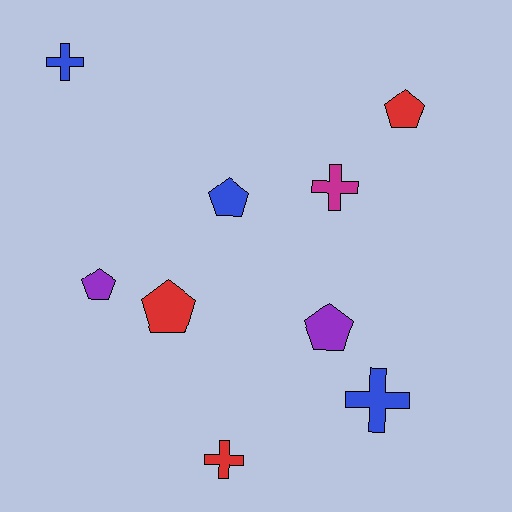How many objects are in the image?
There are 9 objects.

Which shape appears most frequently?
Pentagon, with 5 objects.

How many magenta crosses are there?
There is 1 magenta cross.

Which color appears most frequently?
Blue, with 3 objects.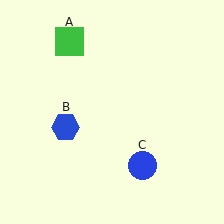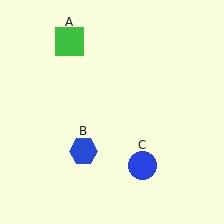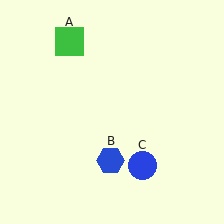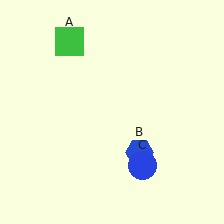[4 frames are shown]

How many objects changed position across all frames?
1 object changed position: blue hexagon (object B).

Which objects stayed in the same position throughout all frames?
Green square (object A) and blue circle (object C) remained stationary.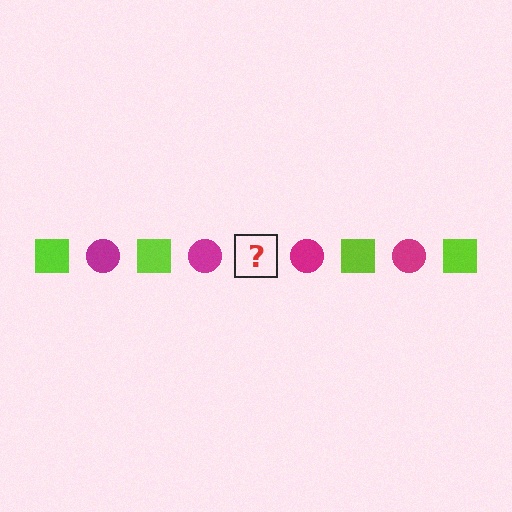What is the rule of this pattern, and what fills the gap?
The rule is that the pattern alternates between lime square and magenta circle. The gap should be filled with a lime square.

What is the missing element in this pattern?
The missing element is a lime square.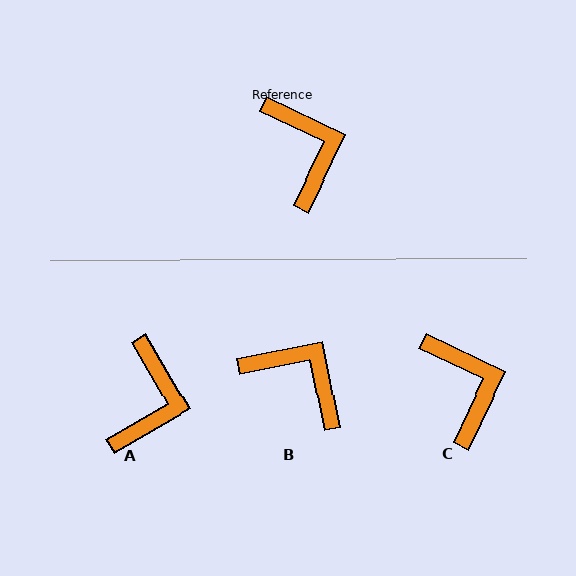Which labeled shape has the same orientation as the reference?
C.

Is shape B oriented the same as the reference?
No, it is off by about 37 degrees.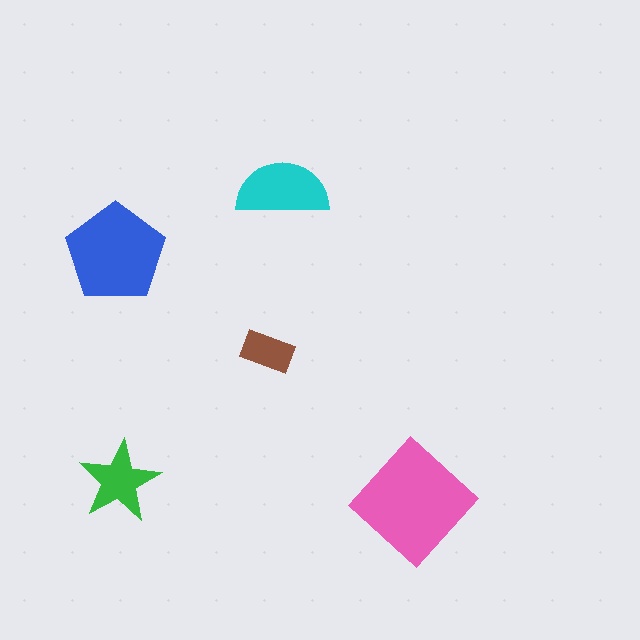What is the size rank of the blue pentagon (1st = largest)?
2nd.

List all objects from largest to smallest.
The pink diamond, the blue pentagon, the cyan semicircle, the green star, the brown rectangle.